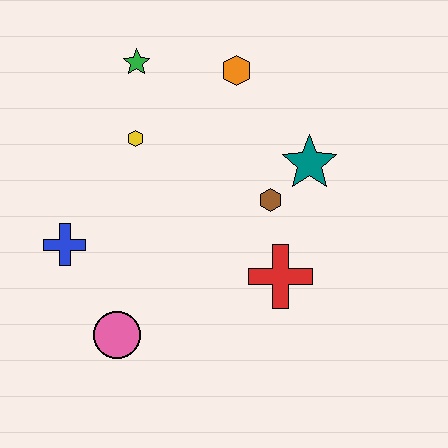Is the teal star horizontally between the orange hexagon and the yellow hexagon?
No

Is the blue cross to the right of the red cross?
No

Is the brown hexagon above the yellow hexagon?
No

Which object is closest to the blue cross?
The pink circle is closest to the blue cross.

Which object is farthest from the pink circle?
The orange hexagon is farthest from the pink circle.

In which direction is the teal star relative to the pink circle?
The teal star is to the right of the pink circle.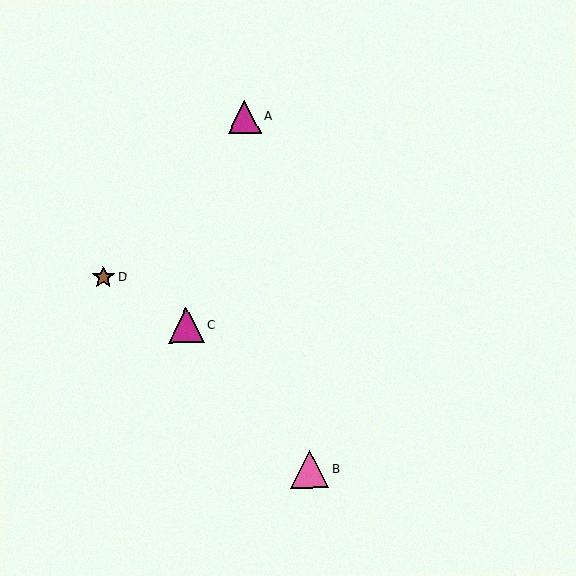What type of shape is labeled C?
Shape C is a magenta triangle.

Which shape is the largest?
The pink triangle (labeled B) is the largest.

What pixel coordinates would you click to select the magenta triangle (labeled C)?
Click at (186, 325) to select the magenta triangle C.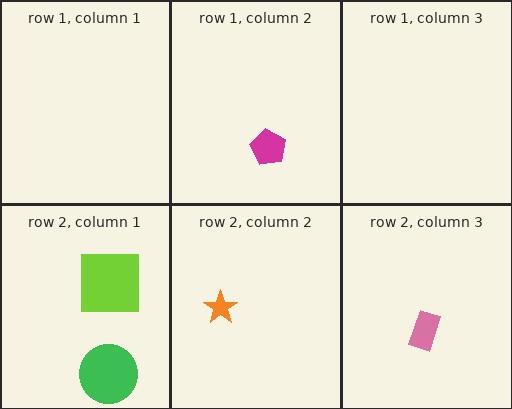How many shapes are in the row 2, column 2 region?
1.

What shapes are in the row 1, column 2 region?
The magenta pentagon.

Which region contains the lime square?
The row 2, column 1 region.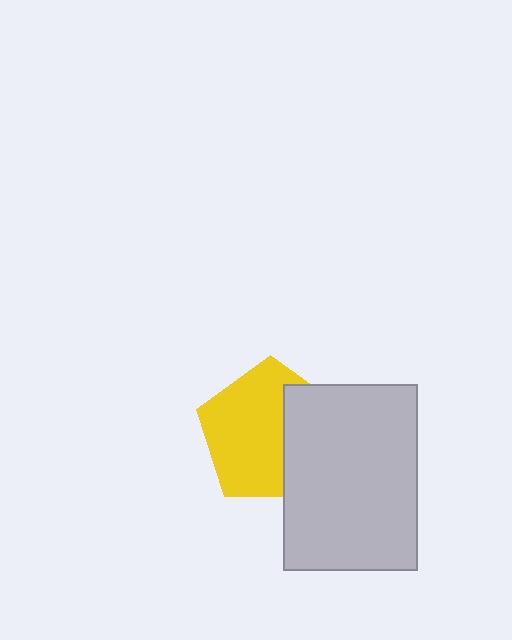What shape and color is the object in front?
The object in front is a light gray rectangle.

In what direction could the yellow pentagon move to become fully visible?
The yellow pentagon could move left. That would shift it out from behind the light gray rectangle entirely.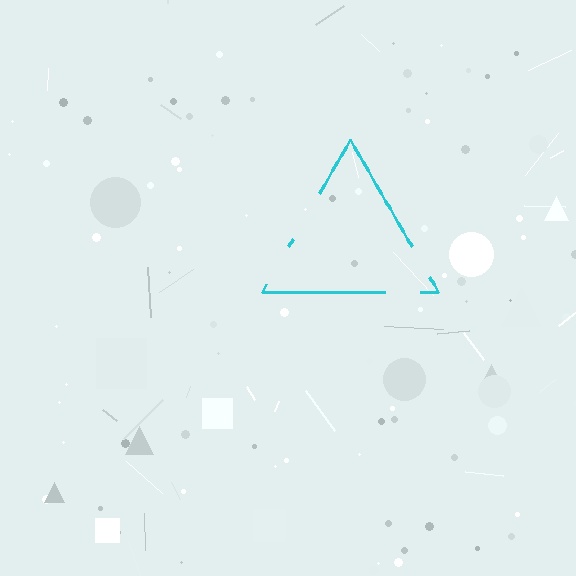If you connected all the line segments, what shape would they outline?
They would outline a triangle.